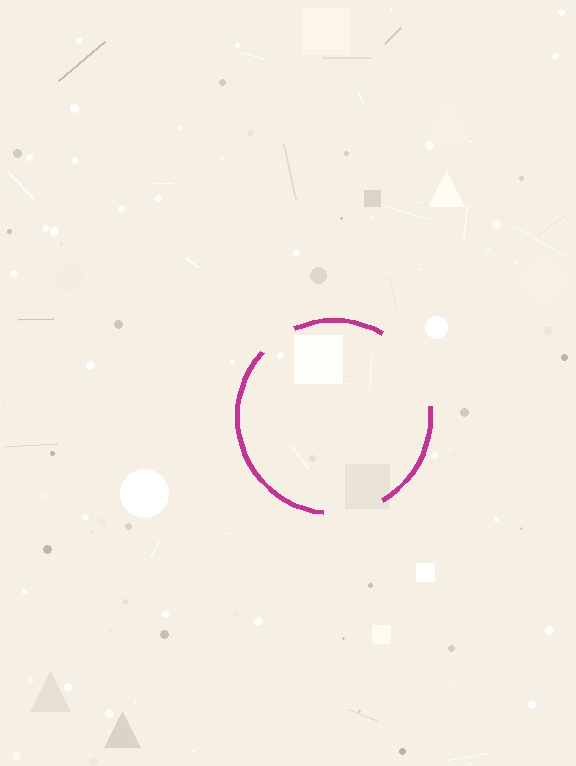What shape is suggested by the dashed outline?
The dashed outline suggests a circle.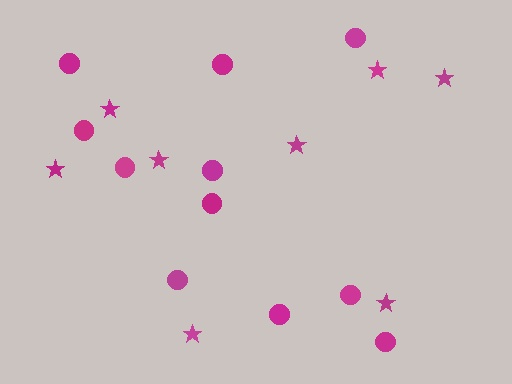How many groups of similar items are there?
There are 2 groups: one group of circles (11) and one group of stars (8).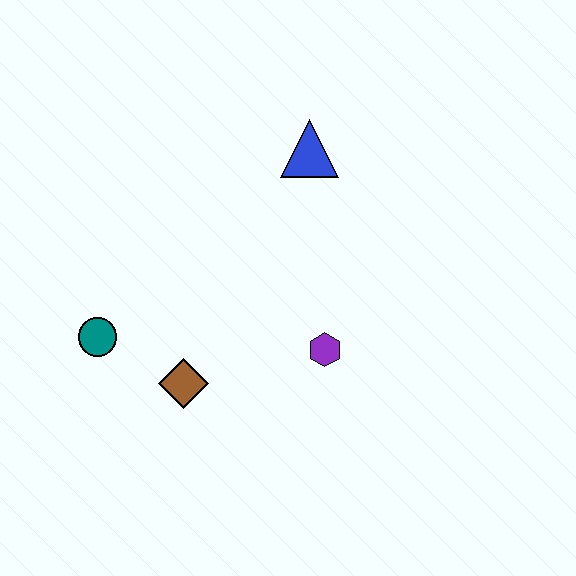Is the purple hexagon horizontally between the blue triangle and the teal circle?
No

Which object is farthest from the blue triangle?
The teal circle is farthest from the blue triangle.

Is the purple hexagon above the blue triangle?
No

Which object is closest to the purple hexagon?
The brown diamond is closest to the purple hexagon.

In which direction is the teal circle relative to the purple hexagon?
The teal circle is to the left of the purple hexagon.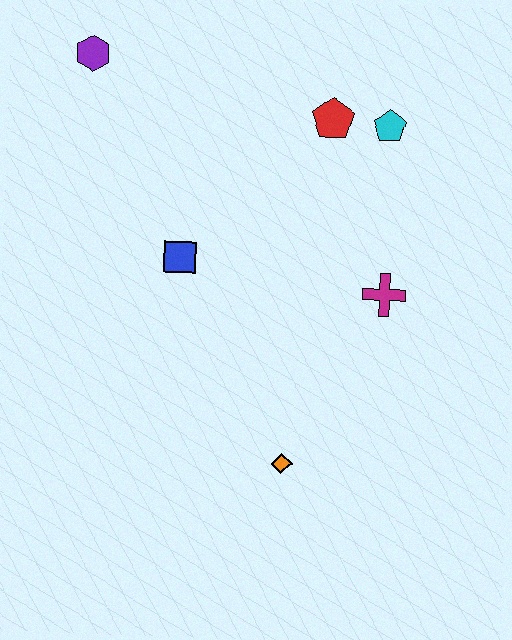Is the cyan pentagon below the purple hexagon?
Yes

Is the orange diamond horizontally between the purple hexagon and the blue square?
No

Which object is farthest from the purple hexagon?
The orange diamond is farthest from the purple hexagon.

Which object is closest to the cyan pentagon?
The red pentagon is closest to the cyan pentagon.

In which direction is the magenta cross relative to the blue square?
The magenta cross is to the right of the blue square.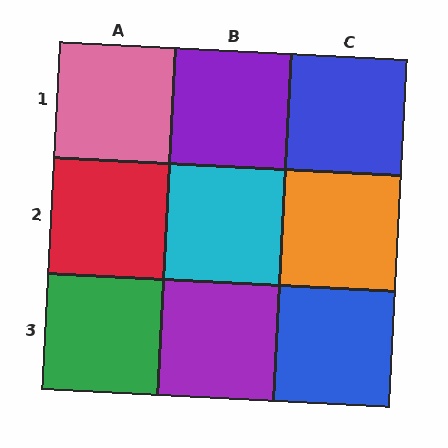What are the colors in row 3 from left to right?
Green, purple, blue.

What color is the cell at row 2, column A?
Red.